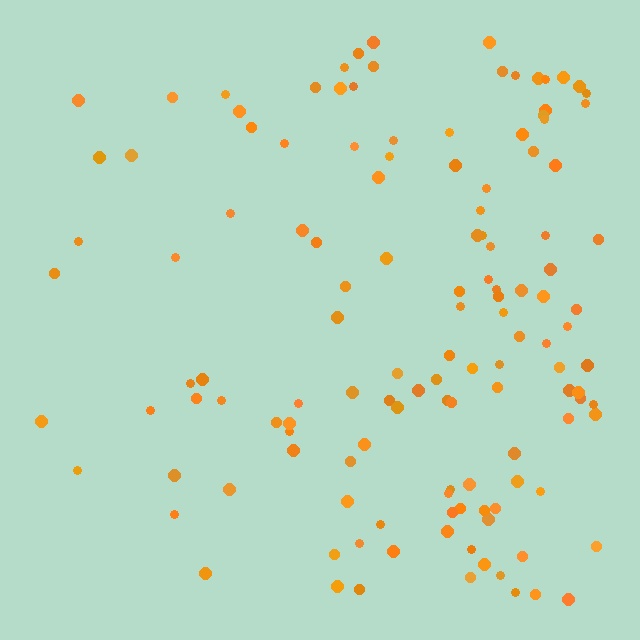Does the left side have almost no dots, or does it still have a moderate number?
Still a moderate number, just noticeably fewer than the right.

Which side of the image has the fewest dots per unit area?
The left.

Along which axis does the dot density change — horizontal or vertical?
Horizontal.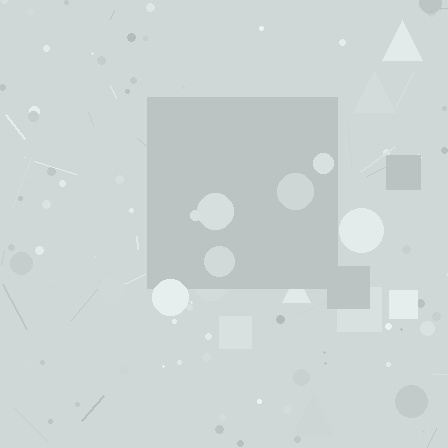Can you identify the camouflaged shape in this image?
The camouflaged shape is a square.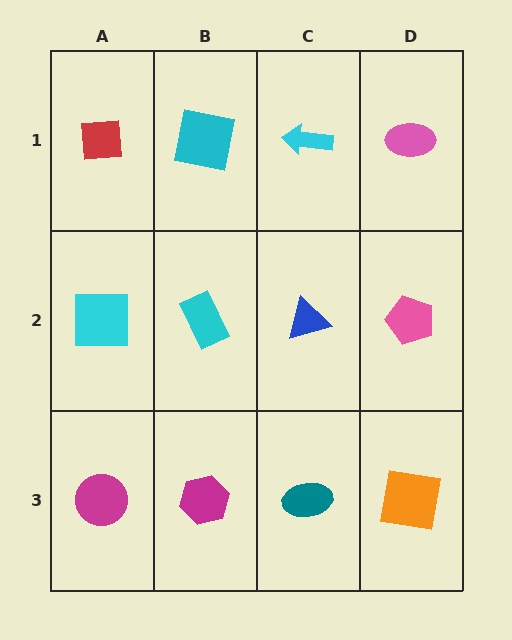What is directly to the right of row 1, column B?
A cyan arrow.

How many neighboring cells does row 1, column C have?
3.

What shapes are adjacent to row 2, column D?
A pink ellipse (row 1, column D), an orange square (row 3, column D), a blue triangle (row 2, column C).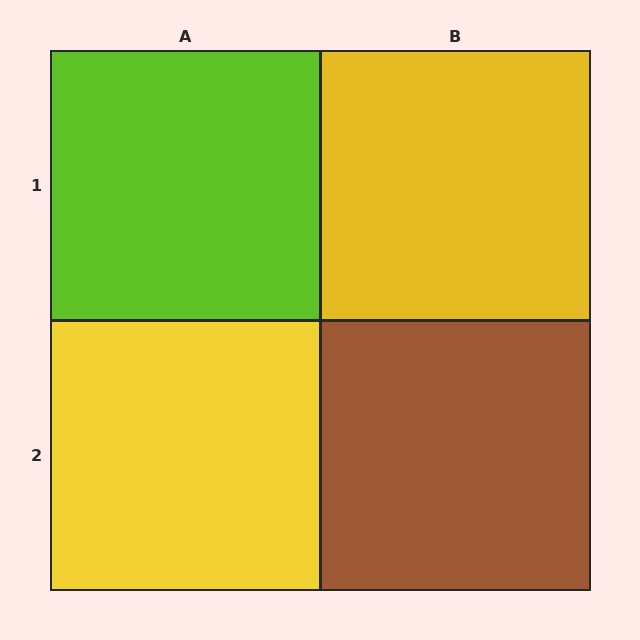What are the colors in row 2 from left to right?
Yellow, brown.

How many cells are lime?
1 cell is lime.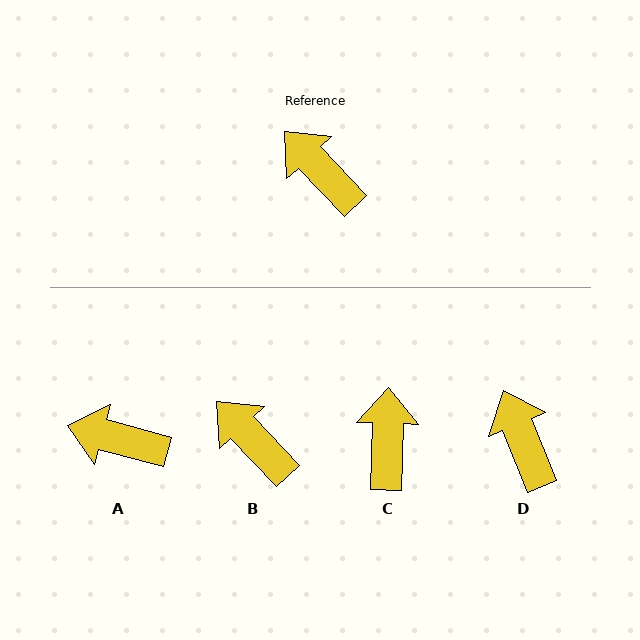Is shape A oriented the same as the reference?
No, it is off by about 32 degrees.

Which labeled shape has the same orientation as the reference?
B.